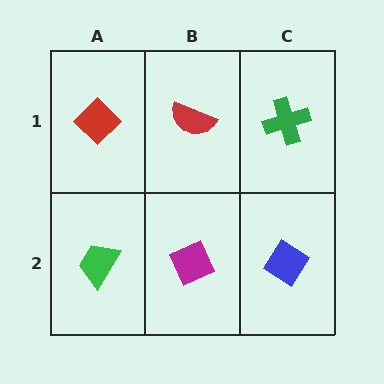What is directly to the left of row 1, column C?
A red semicircle.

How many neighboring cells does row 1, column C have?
2.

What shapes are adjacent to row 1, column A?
A green trapezoid (row 2, column A), a red semicircle (row 1, column B).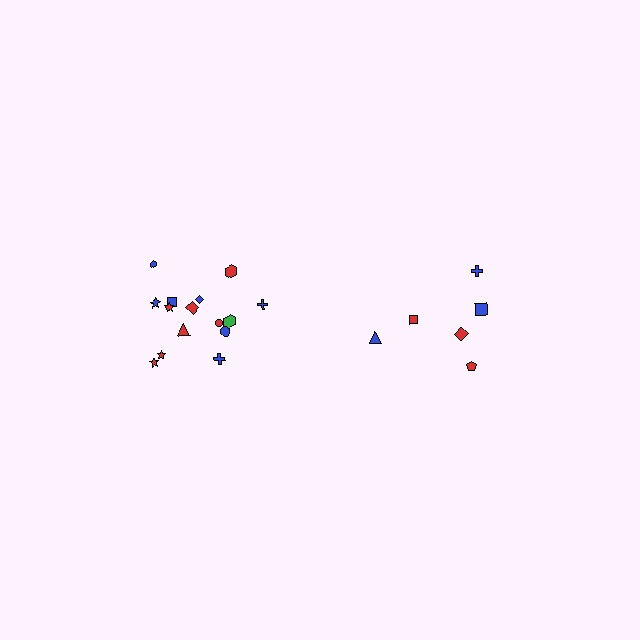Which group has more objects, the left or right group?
The left group.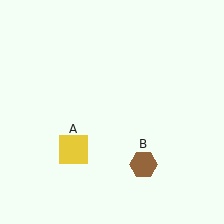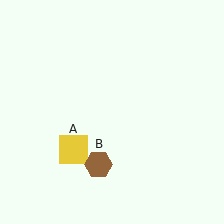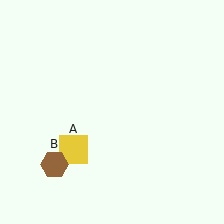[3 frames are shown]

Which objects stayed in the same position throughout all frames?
Yellow square (object A) remained stationary.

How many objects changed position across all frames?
1 object changed position: brown hexagon (object B).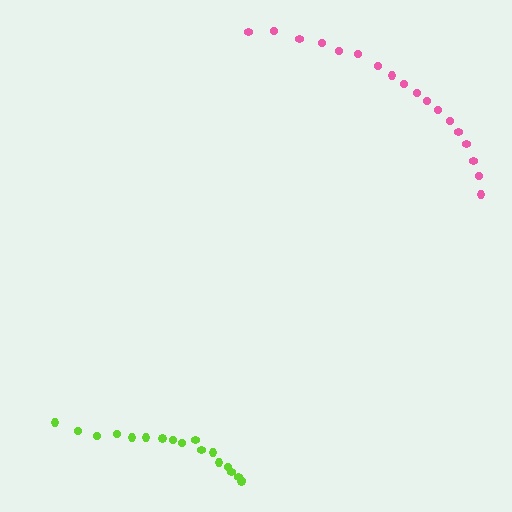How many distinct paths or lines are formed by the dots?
There are 2 distinct paths.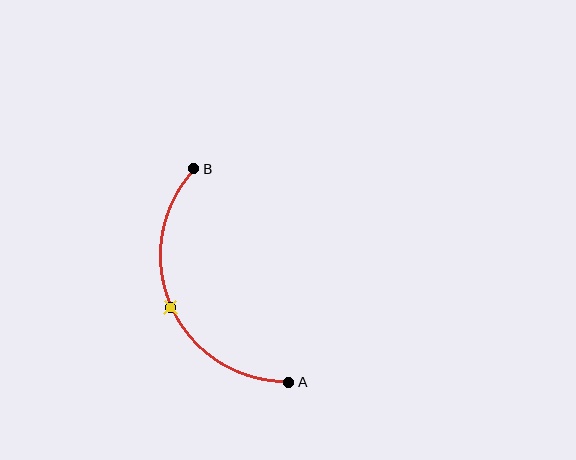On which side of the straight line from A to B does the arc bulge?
The arc bulges to the left of the straight line connecting A and B.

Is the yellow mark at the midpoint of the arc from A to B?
Yes. The yellow mark lies on the arc at equal arc-length from both A and B — it is the arc midpoint.